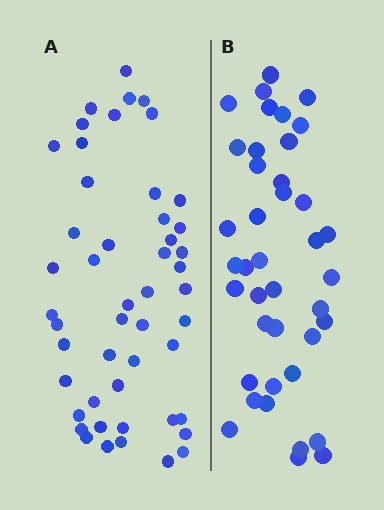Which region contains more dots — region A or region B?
Region A (the left region) has more dots.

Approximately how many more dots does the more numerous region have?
Region A has roughly 8 or so more dots than region B.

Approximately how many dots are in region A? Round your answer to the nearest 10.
About 50 dots. (The exact count is 49, which rounds to 50.)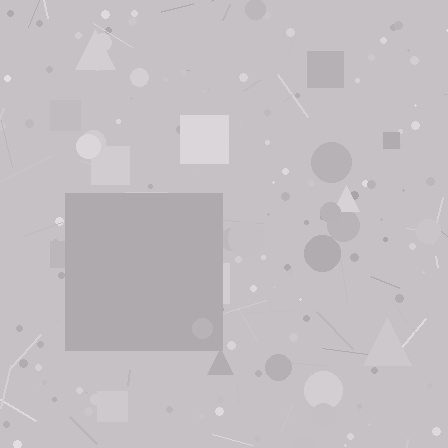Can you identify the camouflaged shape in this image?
The camouflaged shape is a square.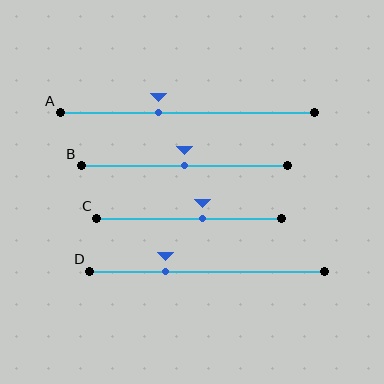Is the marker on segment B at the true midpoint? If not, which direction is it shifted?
Yes, the marker on segment B is at the true midpoint.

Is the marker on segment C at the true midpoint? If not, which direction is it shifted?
No, the marker on segment C is shifted to the right by about 7% of the segment length.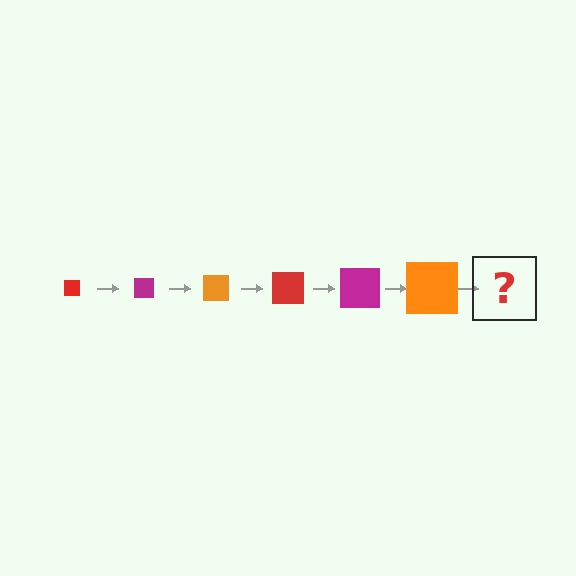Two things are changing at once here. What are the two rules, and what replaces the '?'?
The two rules are that the square grows larger each step and the color cycles through red, magenta, and orange. The '?' should be a red square, larger than the previous one.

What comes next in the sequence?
The next element should be a red square, larger than the previous one.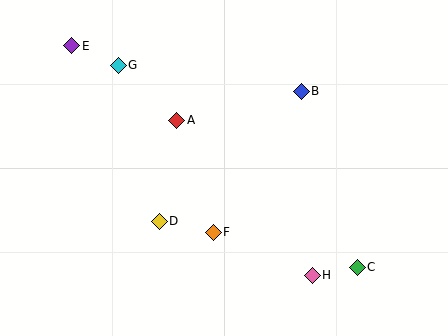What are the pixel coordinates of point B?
Point B is at (301, 91).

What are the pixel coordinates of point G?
Point G is at (118, 65).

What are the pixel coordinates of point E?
Point E is at (72, 46).